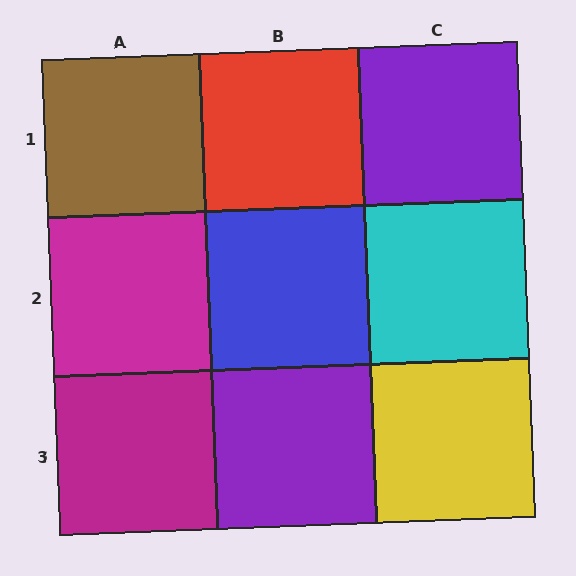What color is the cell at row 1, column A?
Brown.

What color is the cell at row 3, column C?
Yellow.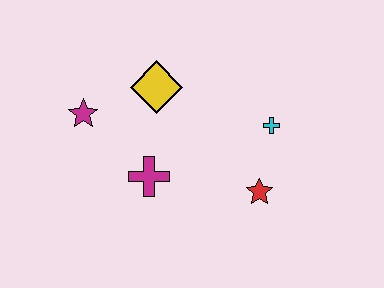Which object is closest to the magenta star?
The yellow diamond is closest to the magenta star.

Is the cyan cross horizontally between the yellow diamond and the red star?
No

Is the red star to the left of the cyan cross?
Yes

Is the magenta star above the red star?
Yes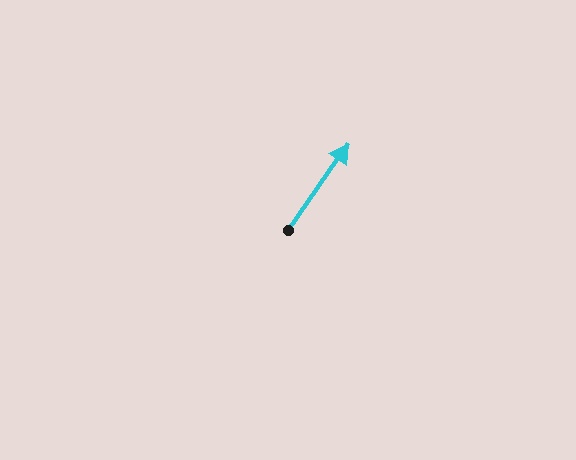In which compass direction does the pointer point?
Northeast.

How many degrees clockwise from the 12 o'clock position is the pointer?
Approximately 35 degrees.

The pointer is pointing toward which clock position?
Roughly 1 o'clock.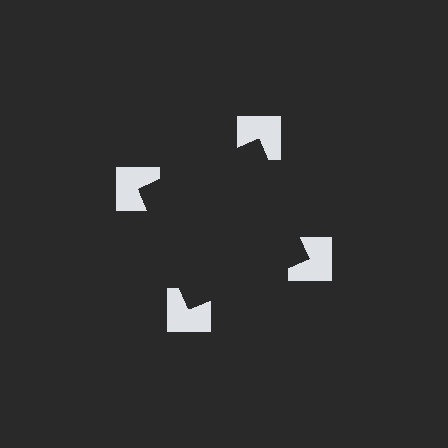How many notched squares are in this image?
There are 4 — one at each vertex of the illusory square.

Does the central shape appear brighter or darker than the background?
It typically appears slightly darker than the background, even though no actual brightness change is drawn.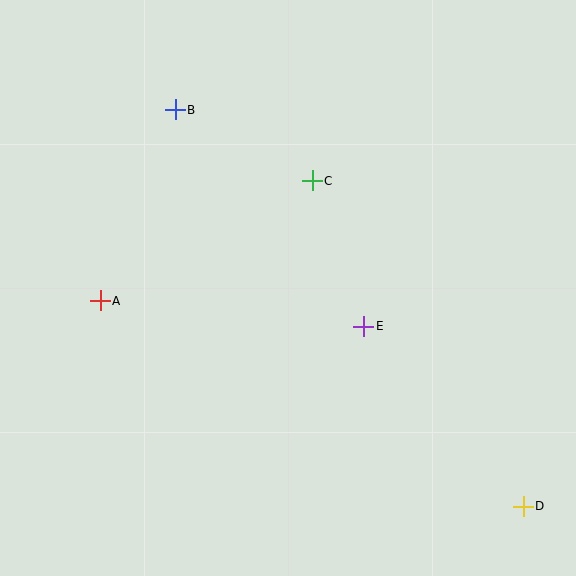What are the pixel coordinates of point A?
Point A is at (100, 301).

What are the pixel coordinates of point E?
Point E is at (364, 326).